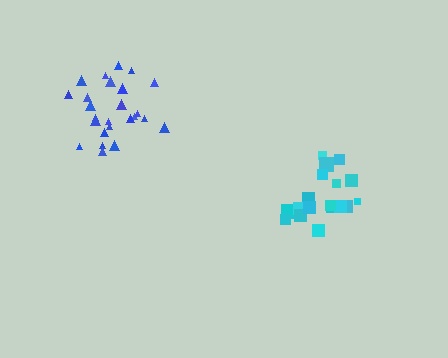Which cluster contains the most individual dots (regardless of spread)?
Blue (26).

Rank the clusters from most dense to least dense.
cyan, blue.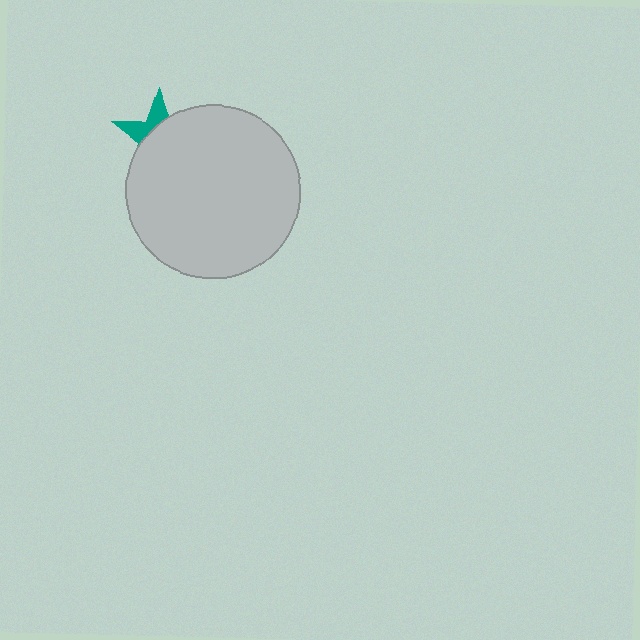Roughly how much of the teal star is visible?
A small part of it is visible (roughly 32%).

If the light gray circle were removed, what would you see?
You would see the complete teal star.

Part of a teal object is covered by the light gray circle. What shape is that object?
It is a star.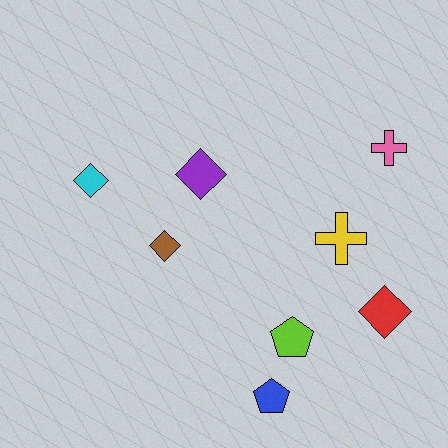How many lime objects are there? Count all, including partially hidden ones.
There is 1 lime object.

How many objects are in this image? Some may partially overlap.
There are 8 objects.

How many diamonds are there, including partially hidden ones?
There are 4 diamonds.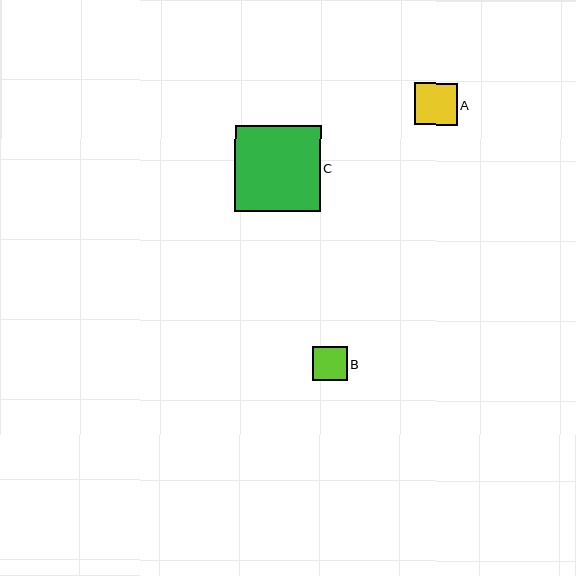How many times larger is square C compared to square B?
Square C is approximately 2.5 times the size of square B.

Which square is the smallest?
Square B is the smallest with a size of approximately 34 pixels.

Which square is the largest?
Square C is the largest with a size of approximately 85 pixels.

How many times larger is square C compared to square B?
Square C is approximately 2.5 times the size of square B.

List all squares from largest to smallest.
From largest to smallest: C, A, B.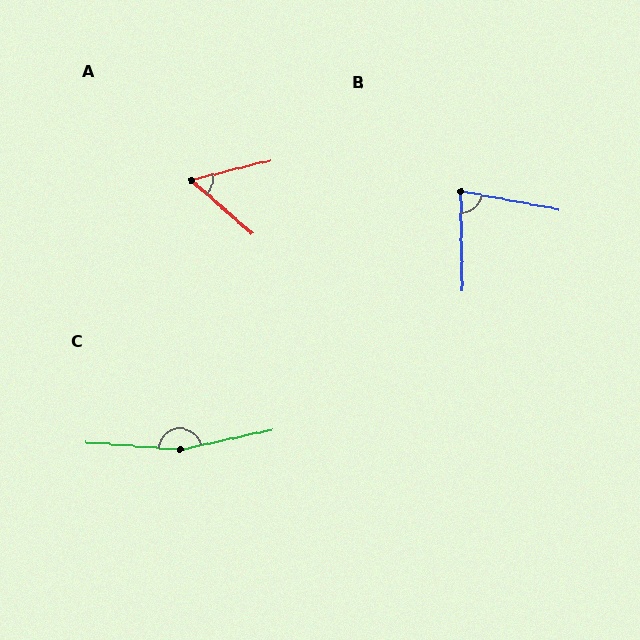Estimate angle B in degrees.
Approximately 79 degrees.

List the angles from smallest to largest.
A (55°), B (79°), C (164°).